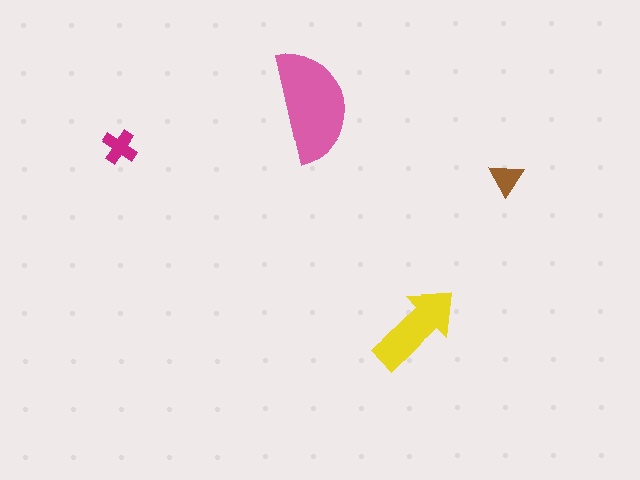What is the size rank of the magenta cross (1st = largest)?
3rd.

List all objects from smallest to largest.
The brown triangle, the magenta cross, the yellow arrow, the pink semicircle.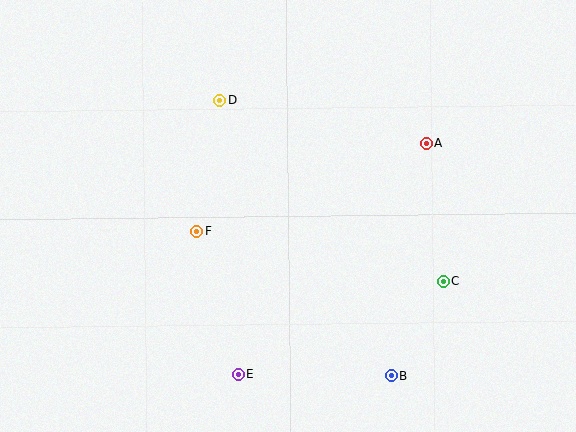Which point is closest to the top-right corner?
Point A is closest to the top-right corner.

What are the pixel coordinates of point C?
Point C is at (443, 282).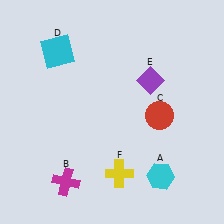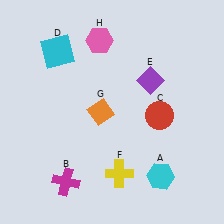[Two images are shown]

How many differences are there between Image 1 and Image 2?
There are 2 differences between the two images.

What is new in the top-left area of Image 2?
A pink hexagon (H) was added in the top-left area of Image 2.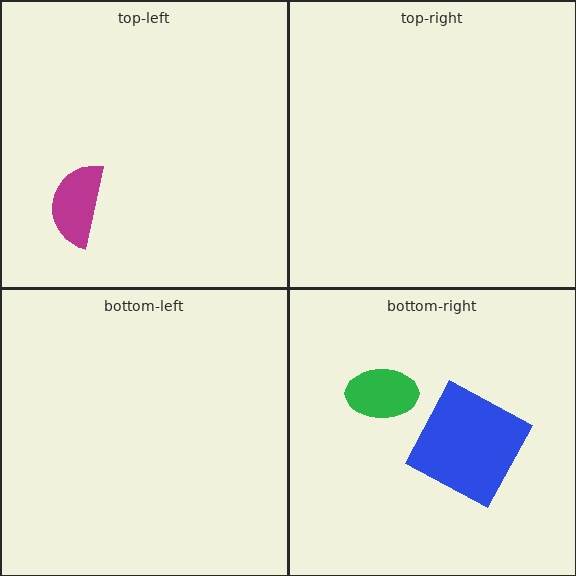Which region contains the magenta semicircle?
The top-left region.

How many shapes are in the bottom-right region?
2.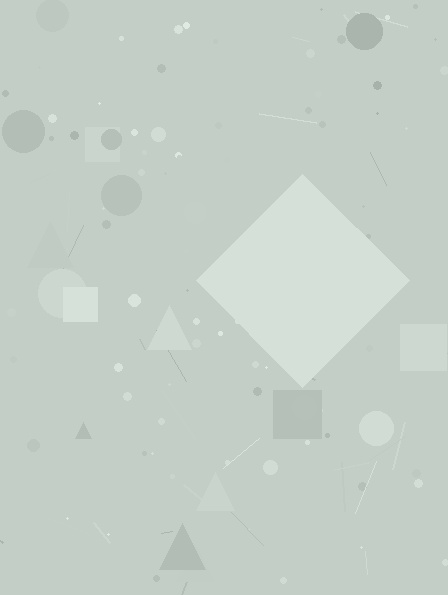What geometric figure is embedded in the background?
A diamond is embedded in the background.